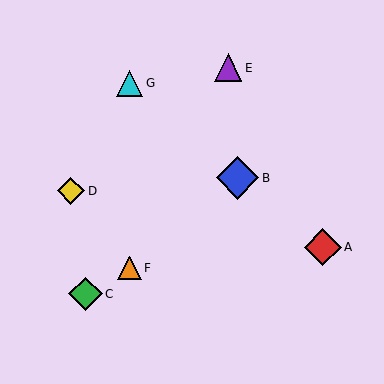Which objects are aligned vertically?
Objects F, G are aligned vertically.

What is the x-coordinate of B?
Object B is at x≈237.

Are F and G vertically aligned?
Yes, both are at x≈130.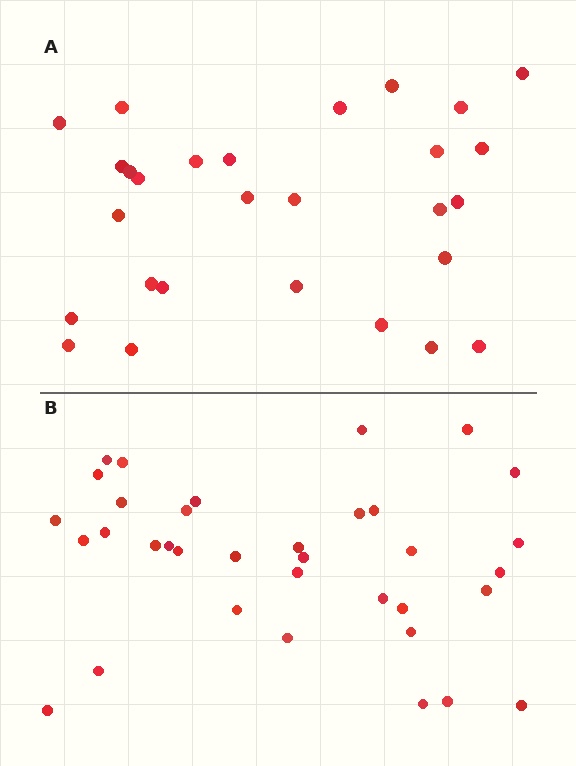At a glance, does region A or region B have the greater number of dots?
Region B (the bottom region) has more dots.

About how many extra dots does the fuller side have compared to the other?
Region B has roughly 8 or so more dots than region A.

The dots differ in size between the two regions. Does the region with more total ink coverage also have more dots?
No. Region A has more total ink coverage because its dots are larger, but region B actually contains more individual dots. Total area can be misleading — the number of items is what matters here.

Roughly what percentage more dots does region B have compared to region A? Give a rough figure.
About 25% more.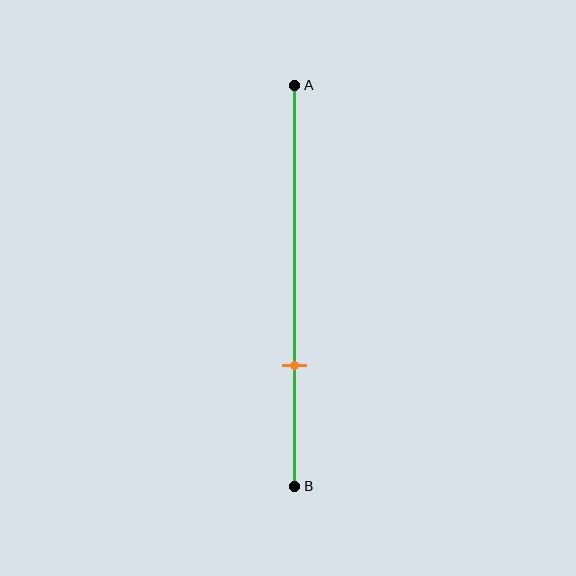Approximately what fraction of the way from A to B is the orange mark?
The orange mark is approximately 70% of the way from A to B.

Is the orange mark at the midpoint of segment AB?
No, the mark is at about 70% from A, not at the 50% midpoint.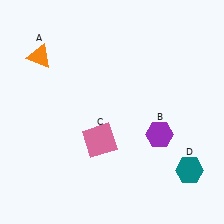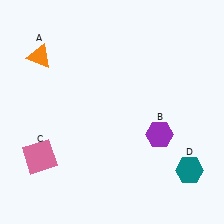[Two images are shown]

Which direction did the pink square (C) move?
The pink square (C) moved left.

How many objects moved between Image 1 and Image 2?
1 object moved between the two images.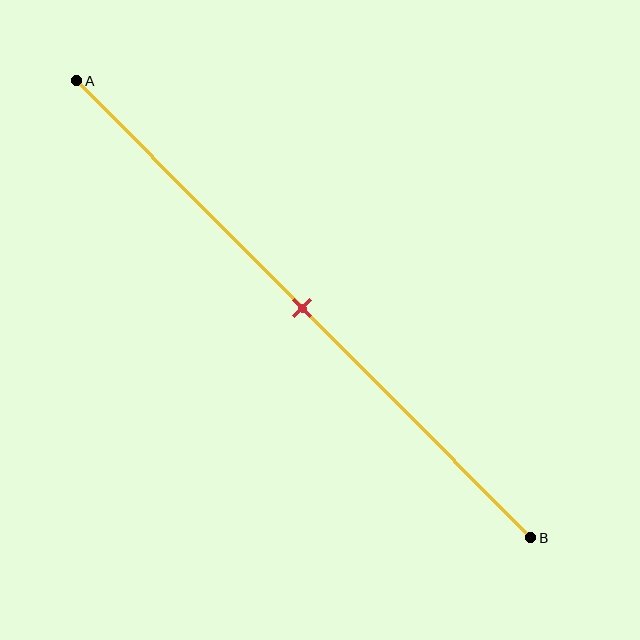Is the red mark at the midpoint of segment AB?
Yes, the mark is approximately at the midpoint.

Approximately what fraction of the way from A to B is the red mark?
The red mark is approximately 50% of the way from A to B.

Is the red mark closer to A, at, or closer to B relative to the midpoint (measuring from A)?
The red mark is approximately at the midpoint of segment AB.